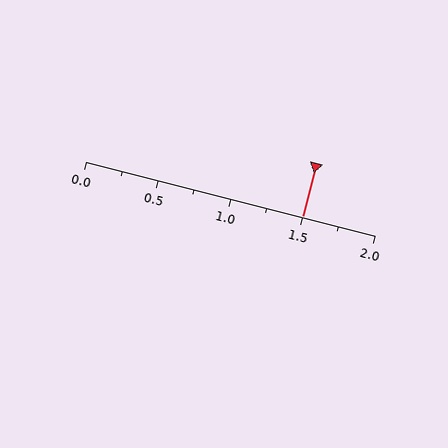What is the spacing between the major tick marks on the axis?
The major ticks are spaced 0.5 apart.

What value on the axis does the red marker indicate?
The marker indicates approximately 1.5.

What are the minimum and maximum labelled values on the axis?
The axis runs from 0.0 to 2.0.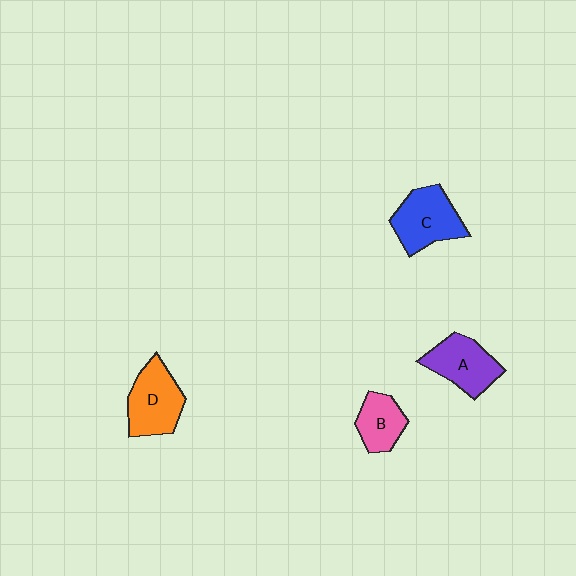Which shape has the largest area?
Shape D (orange).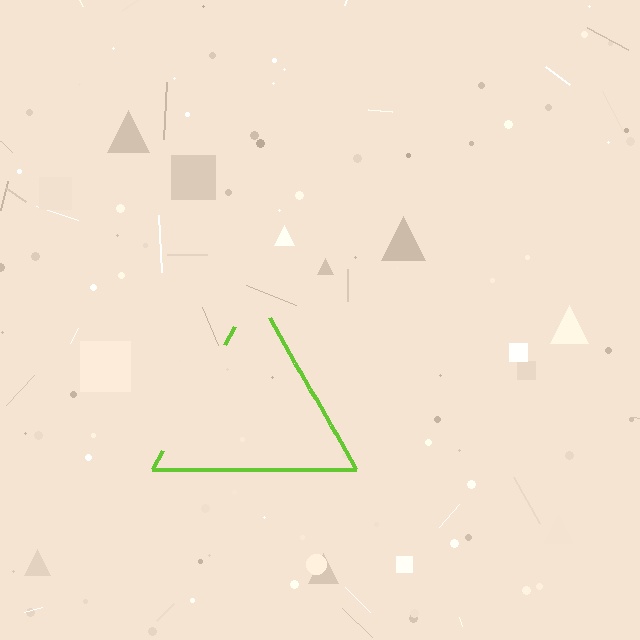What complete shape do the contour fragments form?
The contour fragments form a triangle.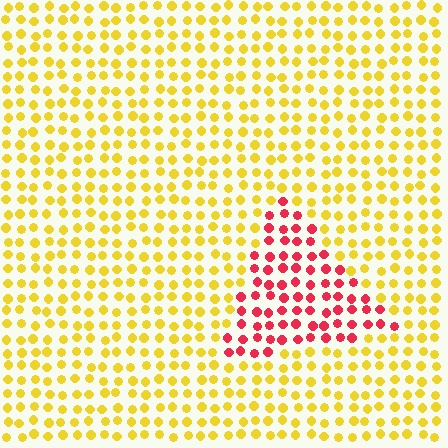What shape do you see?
I see a triangle.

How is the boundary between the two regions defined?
The boundary is defined purely by a slight shift in hue (about 64 degrees). Spacing, size, and orientation are identical on both sides.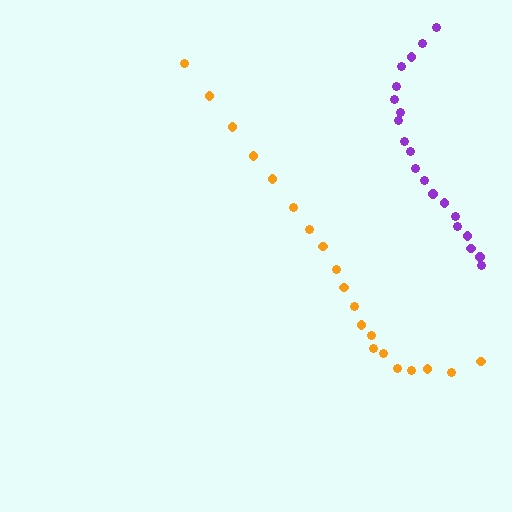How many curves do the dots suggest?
There are 2 distinct paths.